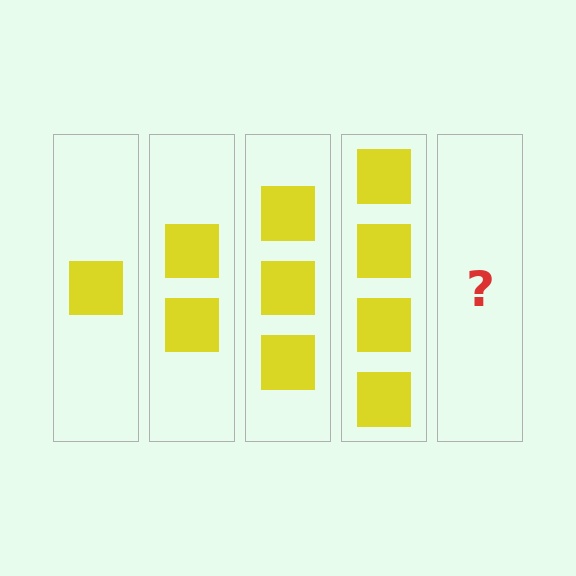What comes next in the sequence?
The next element should be 5 squares.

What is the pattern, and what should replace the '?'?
The pattern is that each step adds one more square. The '?' should be 5 squares.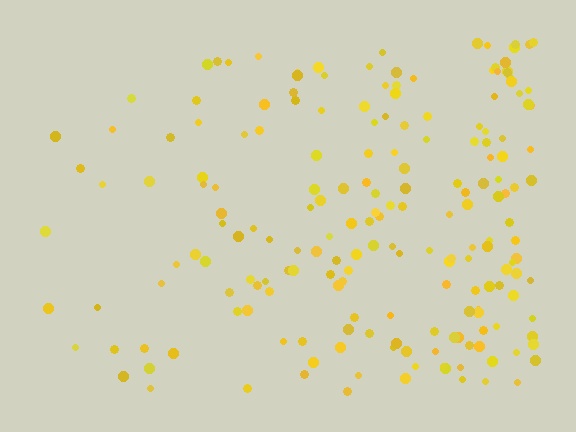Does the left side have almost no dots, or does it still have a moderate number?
Still a moderate number, just noticeably fewer than the right.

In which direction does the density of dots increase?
From left to right, with the right side densest.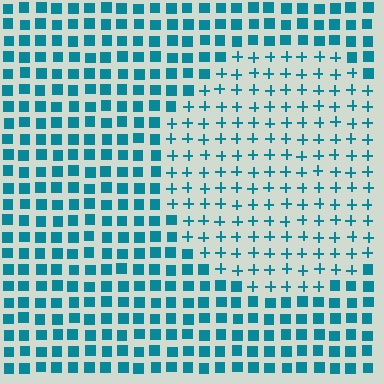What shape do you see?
I see a circle.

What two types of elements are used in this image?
The image uses plus signs inside the circle region and squares outside it.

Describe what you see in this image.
The image is filled with small teal elements arranged in a uniform grid. A circle-shaped region contains plus signs, while the surrounding area contains squares. The boundary is defined purely by the change in element shape.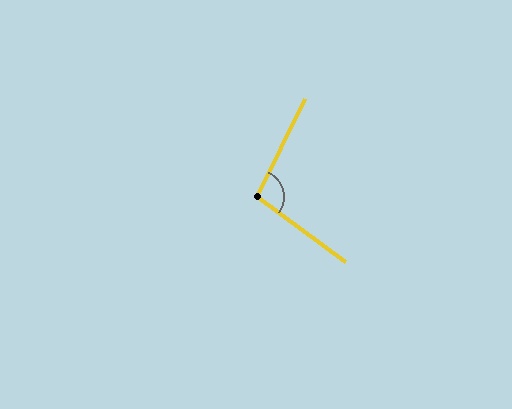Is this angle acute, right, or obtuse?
It is obtuse.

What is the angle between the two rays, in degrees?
Approximately 100 degrees.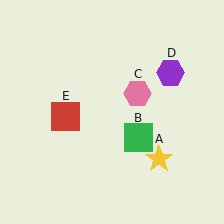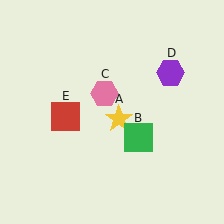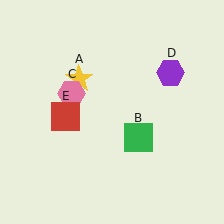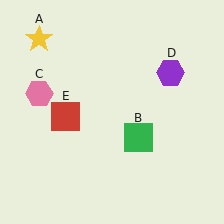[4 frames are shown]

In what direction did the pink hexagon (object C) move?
The pink hexagon (object C) moved left.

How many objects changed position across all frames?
2 objects changed position: yellow star (object A), pink hexagon (object C).